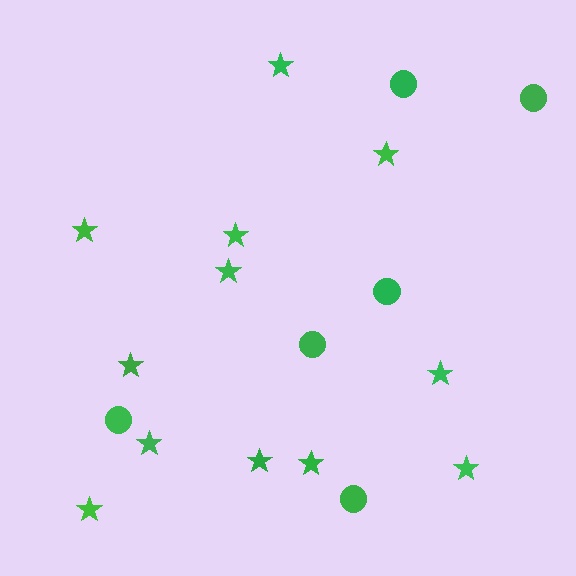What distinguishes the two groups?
There are 2 groups: one group of circles (6) and one group of stars (12).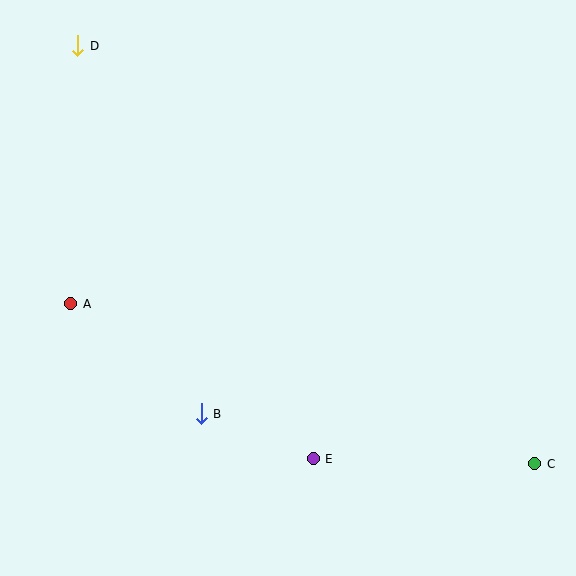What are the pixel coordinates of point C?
Point C is at (535, 464).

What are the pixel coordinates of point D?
Point D is at (78, 46).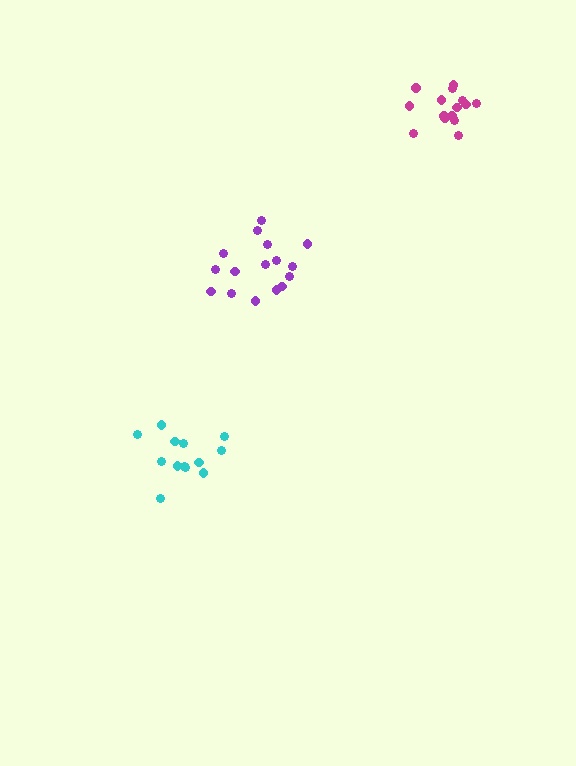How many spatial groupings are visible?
There are 3 spatial groupings.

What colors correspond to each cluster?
The clusters are colored: magenta, purple, cyan.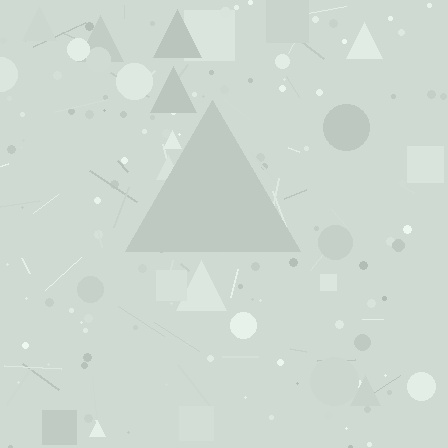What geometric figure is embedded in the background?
A triangle is embedded in the background.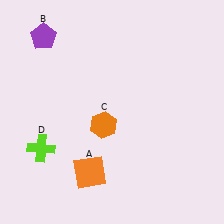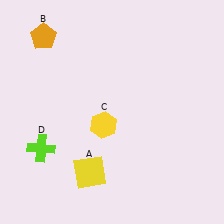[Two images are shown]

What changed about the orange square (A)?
In Image 1, A is orange. In Image 2, it changed to yellow.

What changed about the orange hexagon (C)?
In Image 1, C is orange. In Image 2, it changed to yellow.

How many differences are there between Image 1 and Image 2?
There are 3 differences between the two images.